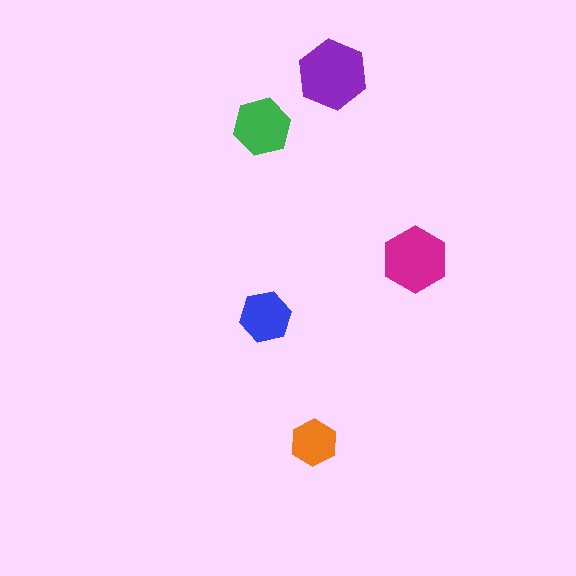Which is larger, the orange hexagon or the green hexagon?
The green one.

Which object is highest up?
The purple hexagon is topmost.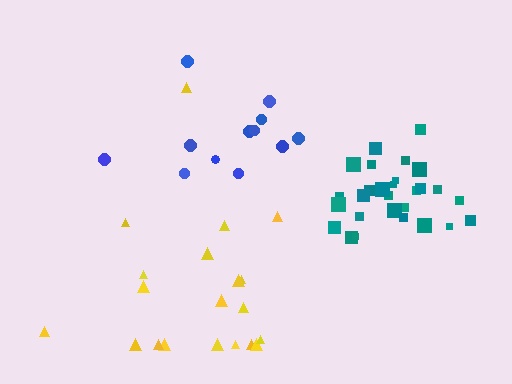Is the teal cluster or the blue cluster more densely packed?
Teal.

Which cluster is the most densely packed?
Teal.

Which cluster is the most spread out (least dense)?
Blue.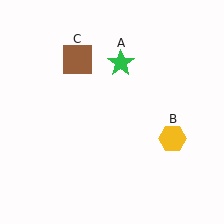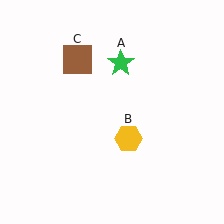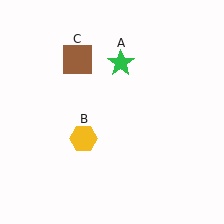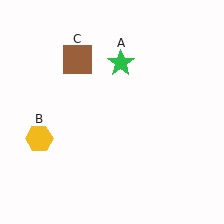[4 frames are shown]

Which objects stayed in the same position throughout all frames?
Green star (object A) and brown square (object C) remained stationary.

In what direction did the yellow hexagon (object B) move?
The yellow hexagon (object B) moved left.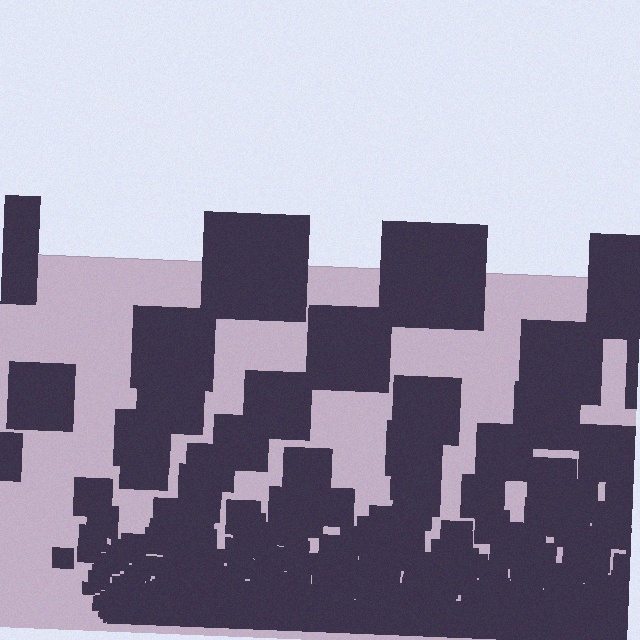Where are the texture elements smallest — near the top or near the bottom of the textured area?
Near the bottom.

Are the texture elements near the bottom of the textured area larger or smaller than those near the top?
Smaller. The gradient is inverted — elements near the bottom are smaller and denser.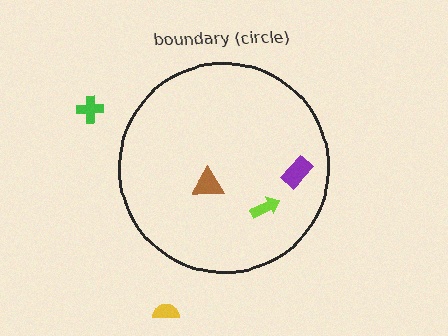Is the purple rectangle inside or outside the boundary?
Inside.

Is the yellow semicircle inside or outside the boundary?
Outside.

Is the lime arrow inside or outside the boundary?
Inside.